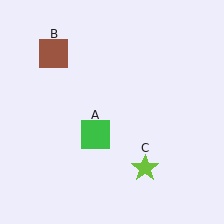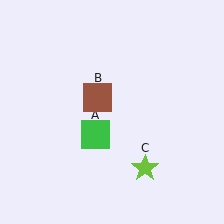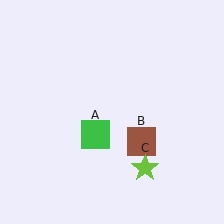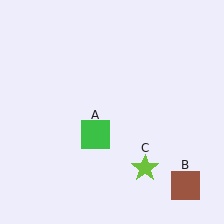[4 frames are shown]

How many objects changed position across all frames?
1 object changed position: brown square (object B).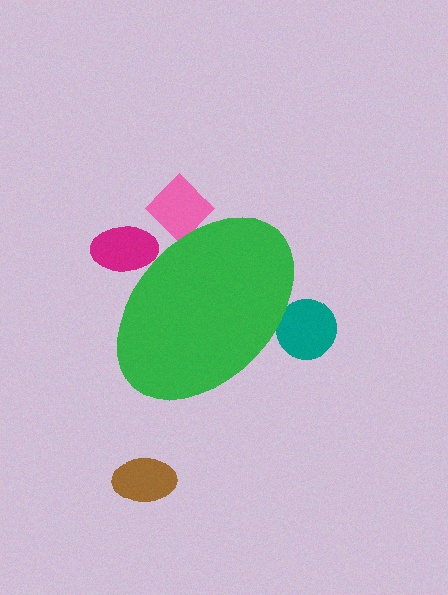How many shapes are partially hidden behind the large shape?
3 shapes are partially hidden.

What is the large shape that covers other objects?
A green ellipse.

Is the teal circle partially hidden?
Yes, the teal circle is partially hidden behind the green ellipse.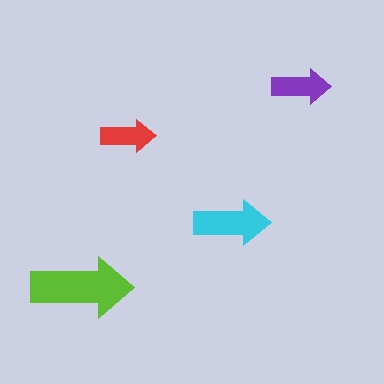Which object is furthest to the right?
The purple arrow is rightmost.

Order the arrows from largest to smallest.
the lime one, the cyan one, the purple one, the red one.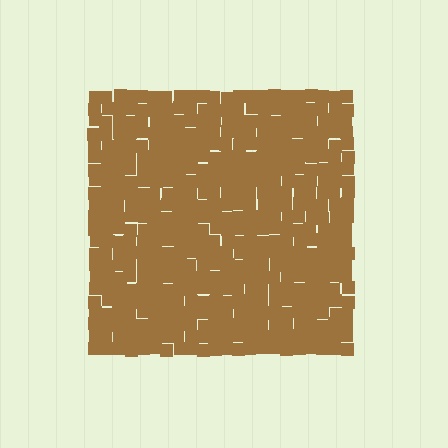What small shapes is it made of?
It is made of small squares.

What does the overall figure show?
The overall figure shows a square.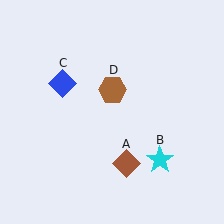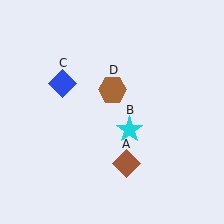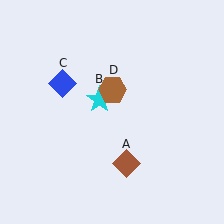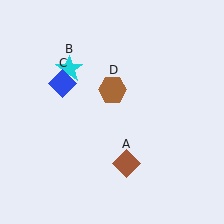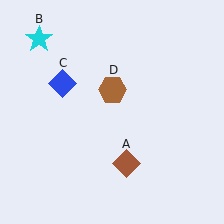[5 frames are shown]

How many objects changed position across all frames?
1 object changed position: cyan star (object B).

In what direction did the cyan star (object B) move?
The cyan star (object B) moved up and to the left.